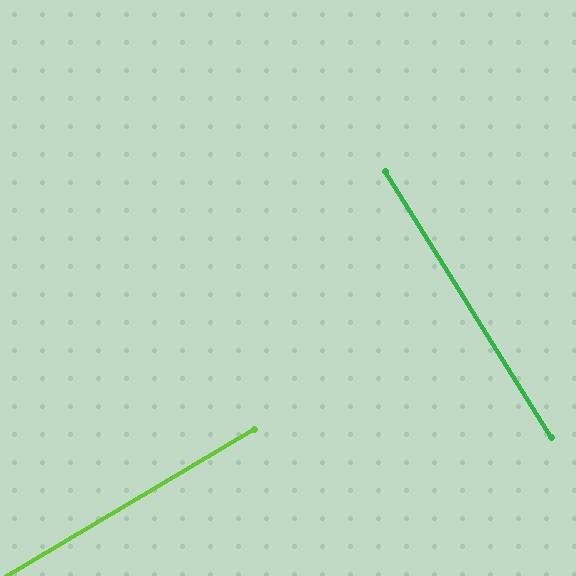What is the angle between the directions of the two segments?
Approximately 89 degrees.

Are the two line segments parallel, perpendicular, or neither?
Perpendicular — they meet at approximately 89°.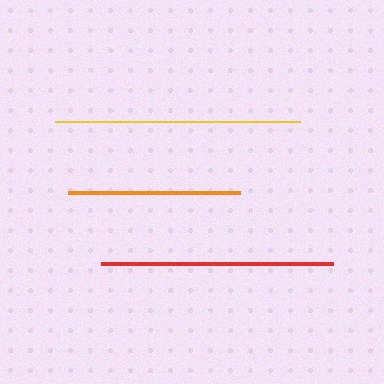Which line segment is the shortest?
The orange line is the shortest at approximately 172 pixels.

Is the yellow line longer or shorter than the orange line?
The yellow line is longer than the orange line.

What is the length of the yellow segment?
The yellow segment is approximately 245 pixels long.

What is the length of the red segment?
The red segment is approximately 233 pixels long.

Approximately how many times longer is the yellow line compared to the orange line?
The yellow line is approximately 1.4 times the length of the orange line.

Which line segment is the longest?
The yellow line is the longest at approximately 245 pixels.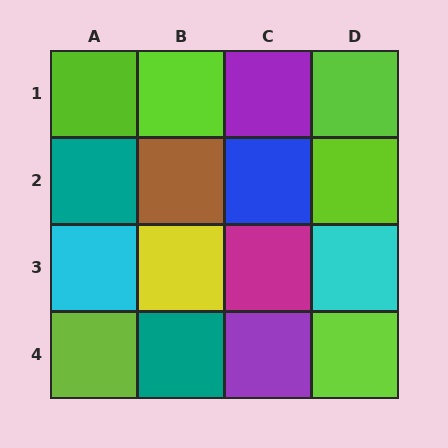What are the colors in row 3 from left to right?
Cyan, yellow, magenta, cyan.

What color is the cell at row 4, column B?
Teal.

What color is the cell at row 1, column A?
Lime.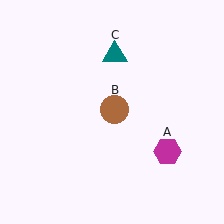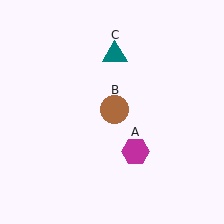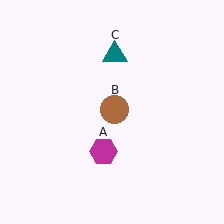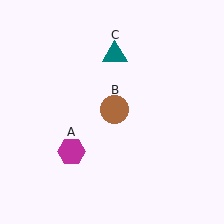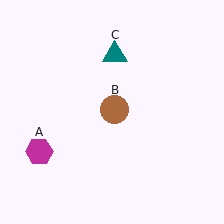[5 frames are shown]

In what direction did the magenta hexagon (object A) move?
The magenta hexagon (object A) moved left.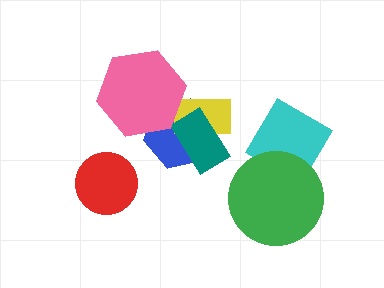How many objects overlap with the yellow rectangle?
3 objects overlap with the yellow rectangle.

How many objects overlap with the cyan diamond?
1 object overlaps with the cyan diamond.